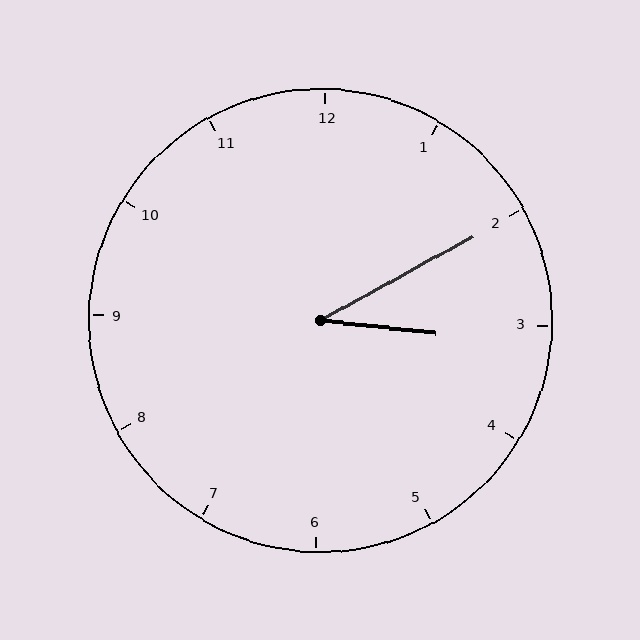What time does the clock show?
3:10.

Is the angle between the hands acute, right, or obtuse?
It is acute.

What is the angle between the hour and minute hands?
Approximately 35 degrees.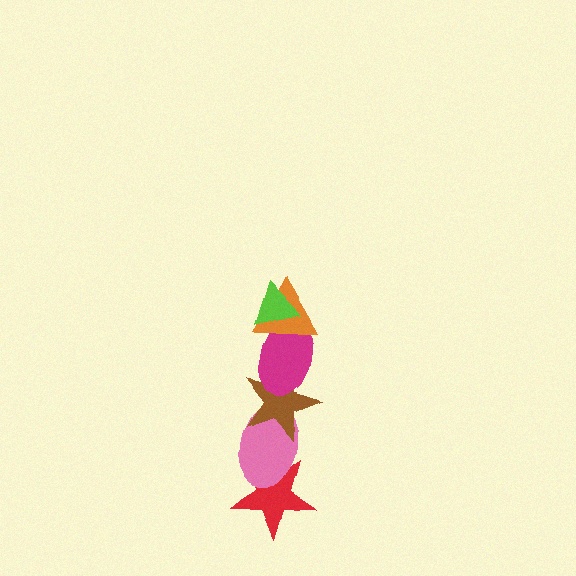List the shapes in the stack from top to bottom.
From top to bottom: the lime triangle, the orange triangle, the magenta ellipse, the brown star, the pink ellipse, the red star.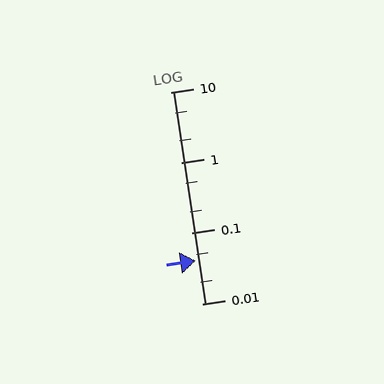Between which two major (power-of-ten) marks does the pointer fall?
The pointer is between 0.01 and 0.1.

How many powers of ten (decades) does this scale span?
The scale spans 3 decades, from 0.01 to 10.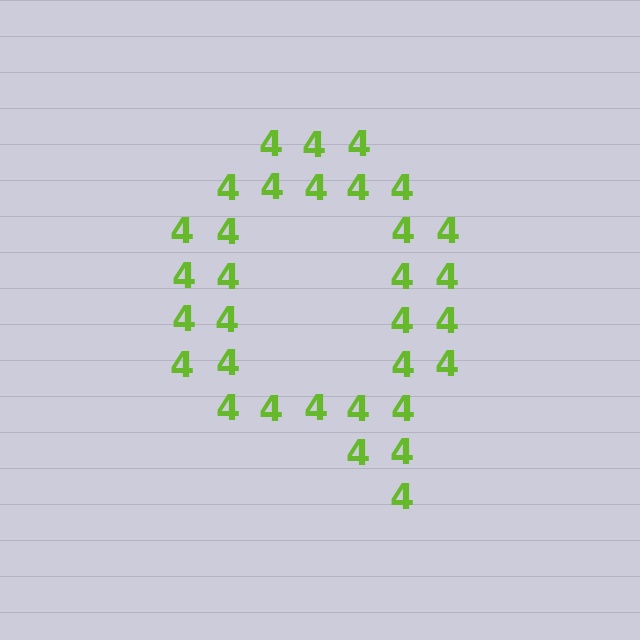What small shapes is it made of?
It is made of small digit 4's.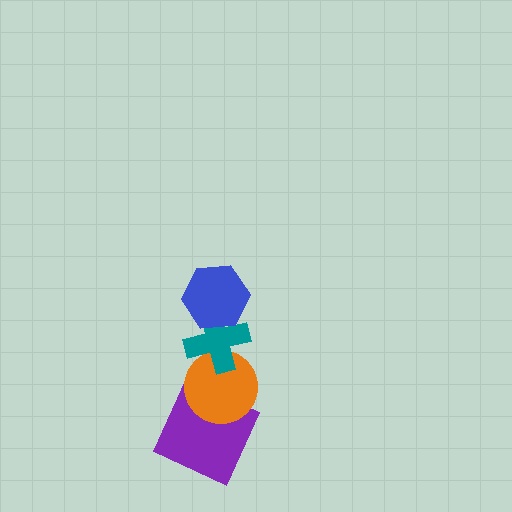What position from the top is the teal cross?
The teal cross is 2nd from the top.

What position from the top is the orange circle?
The orange circle is 3rd from the top.